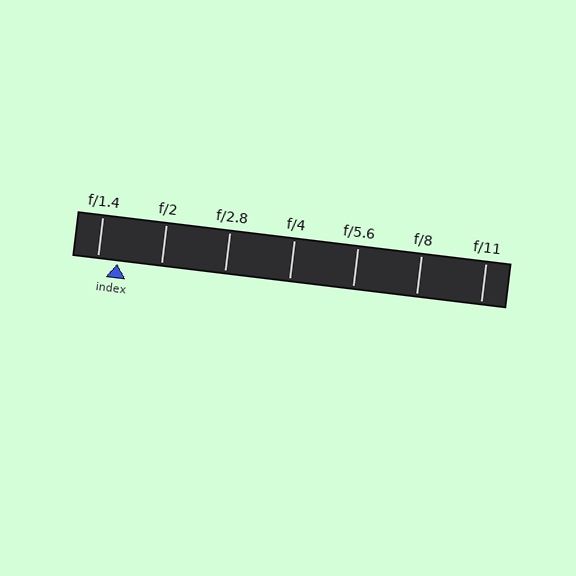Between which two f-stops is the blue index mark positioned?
The index mark is between f/1.4 and f/2.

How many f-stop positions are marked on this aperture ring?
There are 7 f-stop positions marked.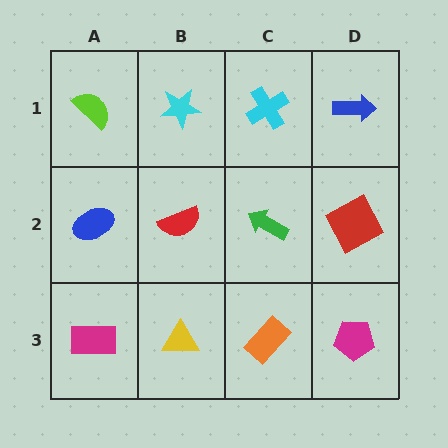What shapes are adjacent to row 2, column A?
A lime semicircle (row 1, column A), a magenta rectangle (row 3, column A), a red semicircle (row 2, column B).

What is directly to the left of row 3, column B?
A magenta rectangle.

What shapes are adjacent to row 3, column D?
A red square (row 2, column D), an orange rectangle (row 3, column C).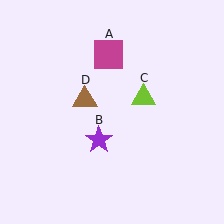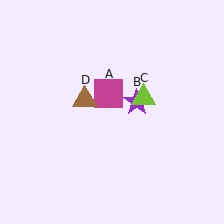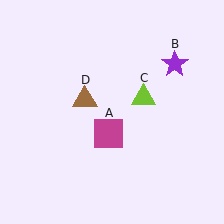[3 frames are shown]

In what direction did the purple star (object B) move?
The purple star (object B) moved up and to the right.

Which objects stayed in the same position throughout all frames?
Lime triangle (object C) and brown triangle (object D) remained stationary.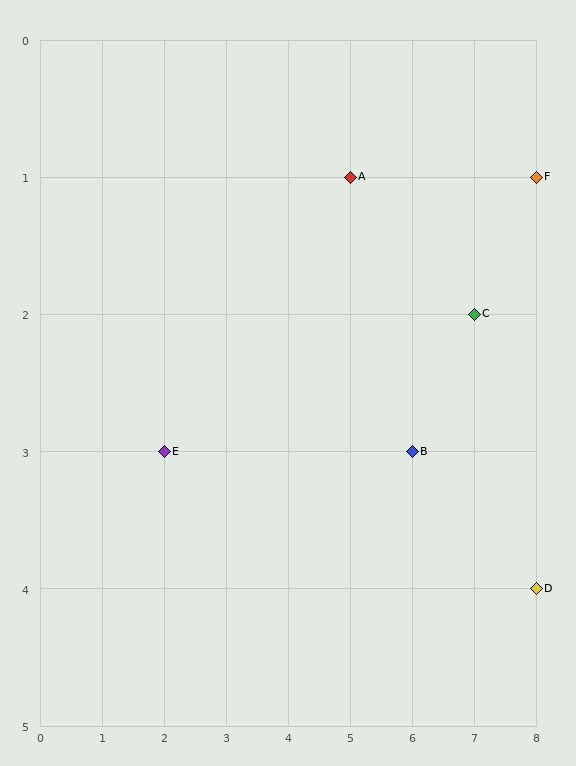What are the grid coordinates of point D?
Point D is at grid coordinates (8, 4).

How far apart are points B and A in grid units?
Points B and A are 1 column and 2 rows apart (about 2.2 grid units diagonally).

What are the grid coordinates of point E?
Point E is at grid coordinates (2, 3).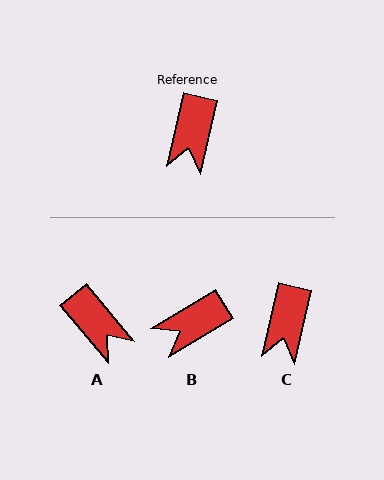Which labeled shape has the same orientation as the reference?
C.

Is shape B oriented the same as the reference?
No, it is off by about 46 degrees.